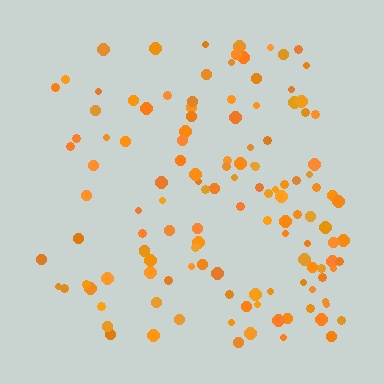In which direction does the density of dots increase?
From left to right, with the right side densest.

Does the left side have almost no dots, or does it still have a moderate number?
Still a moderate number, just noticeably fewer than the right.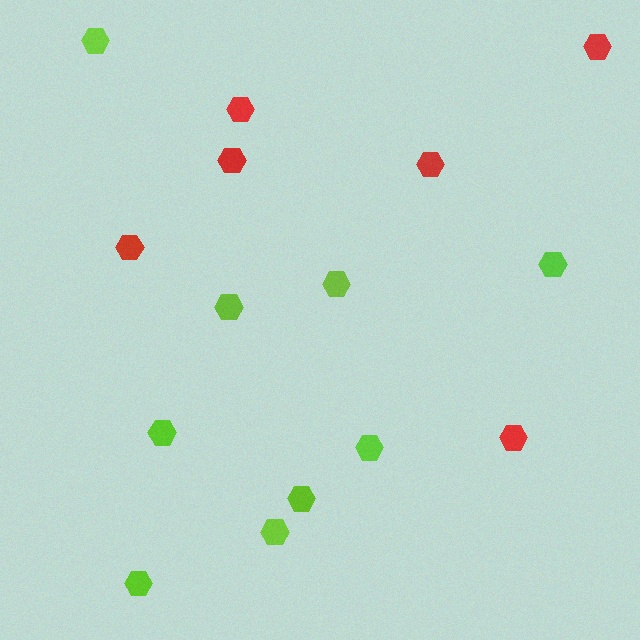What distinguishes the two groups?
There are 2 groups: one group of lime hexagons (9) and one group of red hexagons (6).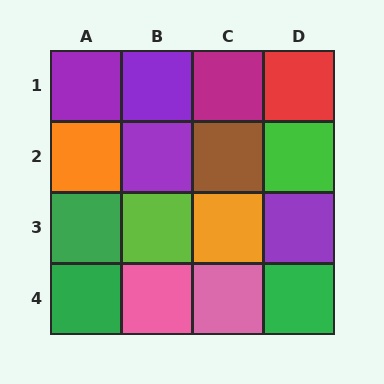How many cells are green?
4 cells are green.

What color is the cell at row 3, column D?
Purple.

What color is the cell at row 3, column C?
Orange.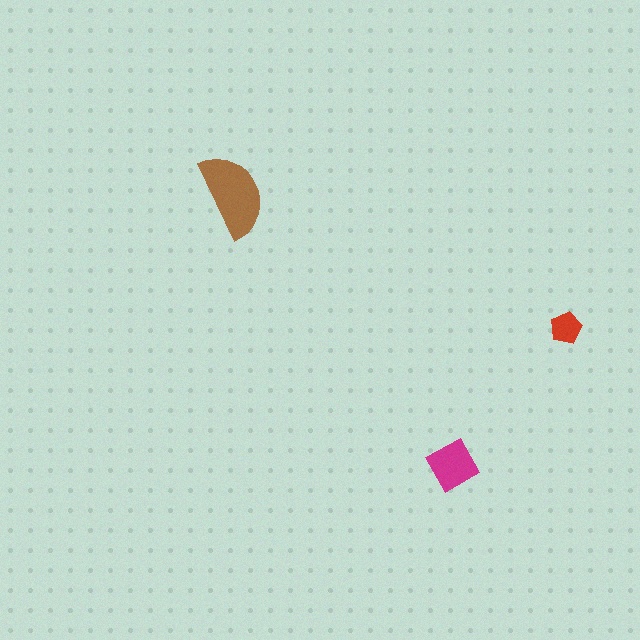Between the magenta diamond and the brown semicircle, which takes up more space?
The brown semicircle.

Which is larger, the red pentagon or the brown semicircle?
The brown semicircle.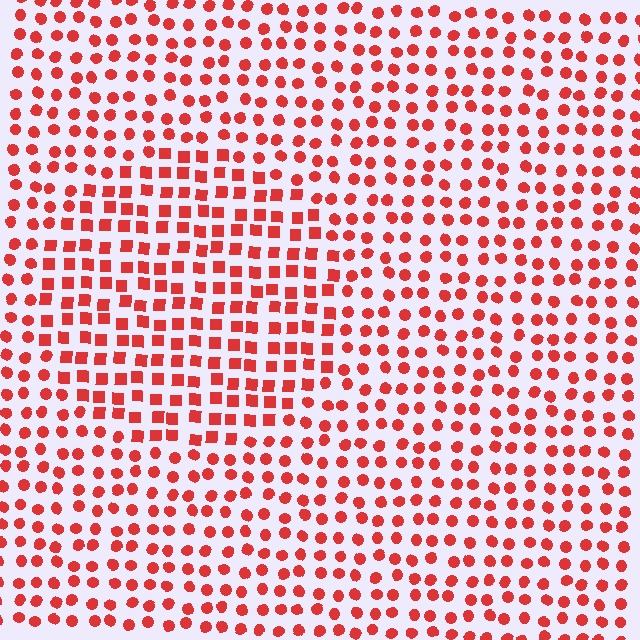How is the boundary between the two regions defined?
The boundary is defined by a change in element shape: squares inside vs. circles outside. All elements share the same color and spacing.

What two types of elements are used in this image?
The image uses squares inside the circle region and circles outside it.